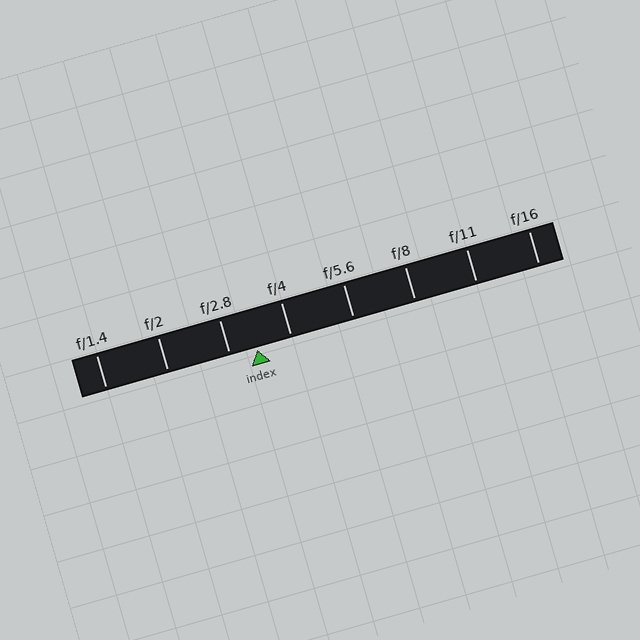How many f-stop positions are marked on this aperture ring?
There are 8 f-stop positions marked.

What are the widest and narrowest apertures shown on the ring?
The widest aperture shown is f/1.4 and the narrowest is f/16.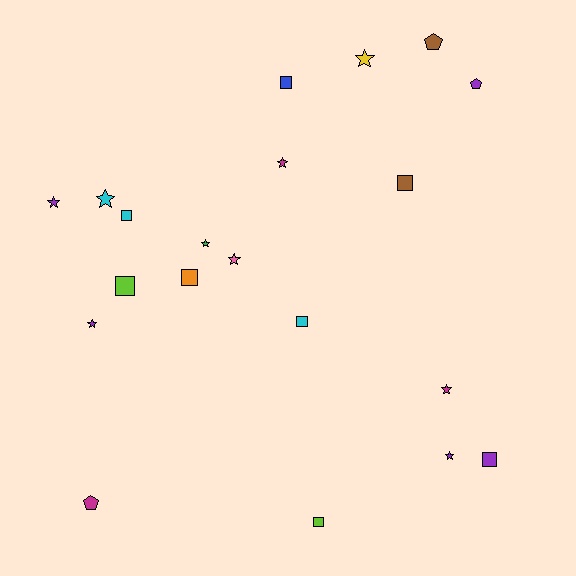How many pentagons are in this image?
There are 3 pentagons.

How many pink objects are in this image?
There is 1 pink object.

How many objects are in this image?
There are 20 objects.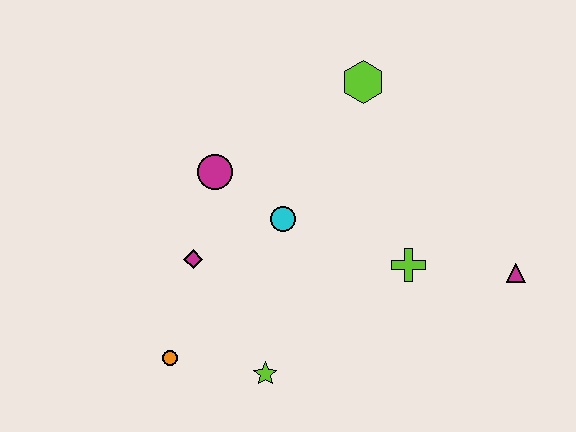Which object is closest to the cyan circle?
The magenta circle is closest to the cyan circle.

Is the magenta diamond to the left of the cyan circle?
Yes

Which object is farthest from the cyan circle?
The magenta triangle is farthest from the cyan circle.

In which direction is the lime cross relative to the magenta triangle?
The lime cross is to the left of the magenta triangle.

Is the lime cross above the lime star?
Yes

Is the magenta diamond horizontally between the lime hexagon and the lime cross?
No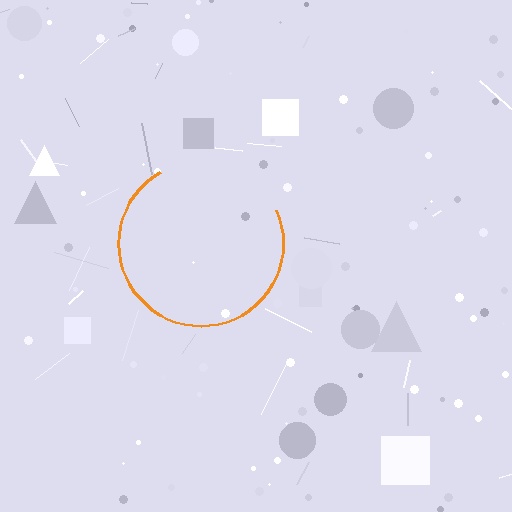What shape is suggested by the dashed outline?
The dashed outline suggests a circle.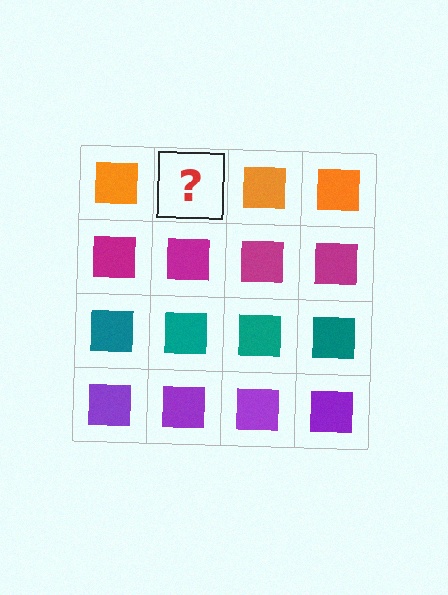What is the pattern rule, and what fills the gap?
The rule is that each row has a consistent color. The gap should be filled with an orange square.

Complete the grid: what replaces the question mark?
The question mark should be replaced with an orange square.